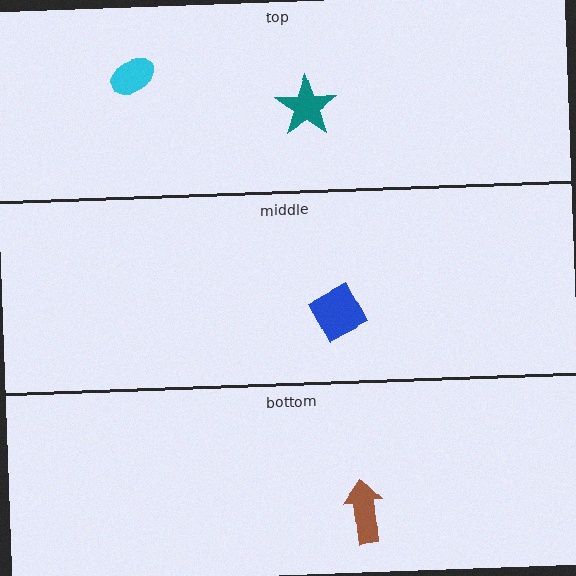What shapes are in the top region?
The teal star, the cyan ellipse.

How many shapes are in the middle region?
1.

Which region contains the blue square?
The middle region.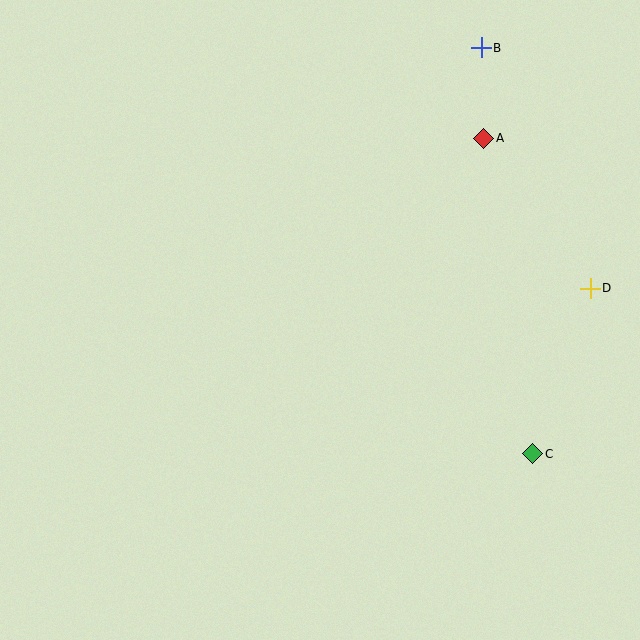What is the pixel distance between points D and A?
The distance between D and A is 184 pixels.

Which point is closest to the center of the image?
Point A at (484, 138) is closest to the center.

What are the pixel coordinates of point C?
Point C is at (533, 454).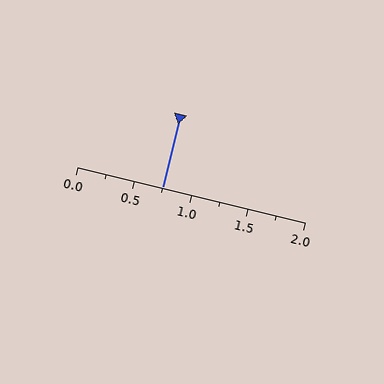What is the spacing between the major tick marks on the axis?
The major ticks are spaced 0.5 apart.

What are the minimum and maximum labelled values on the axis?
The axis runs from 0.0 to 2.0.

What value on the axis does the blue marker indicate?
The marker indicates approximately 0.75.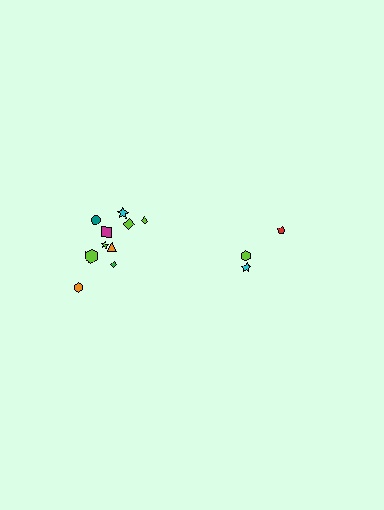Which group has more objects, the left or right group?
The left group.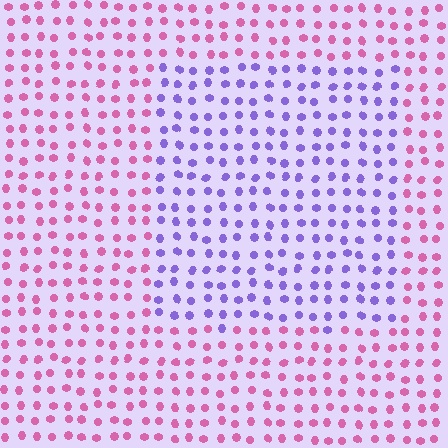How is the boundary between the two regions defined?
The boundary is defined purely by a slight shift in hue (about 65 degrees). Spacing, size, and orientation are identical on both sides.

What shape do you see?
I see a rectangle.